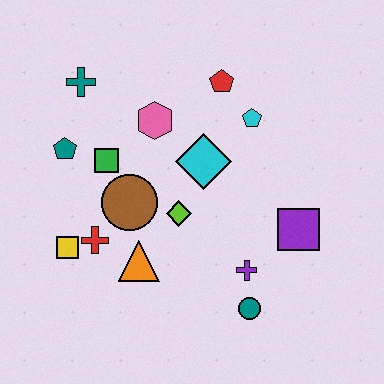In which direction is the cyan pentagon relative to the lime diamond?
The cyan pentagon is above the lime diamond.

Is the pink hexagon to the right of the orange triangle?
Yes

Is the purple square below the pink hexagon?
Yes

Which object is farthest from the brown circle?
The purple square is farthest from the brown circle.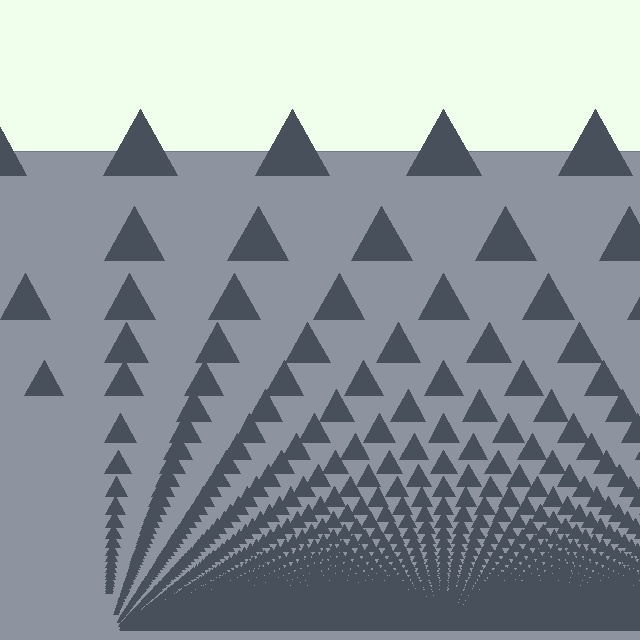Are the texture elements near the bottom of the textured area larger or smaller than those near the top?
Smaller. The gradient is inverted — elements near the bottom are smaller and denser.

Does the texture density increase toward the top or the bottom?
Density increases toward the bottom.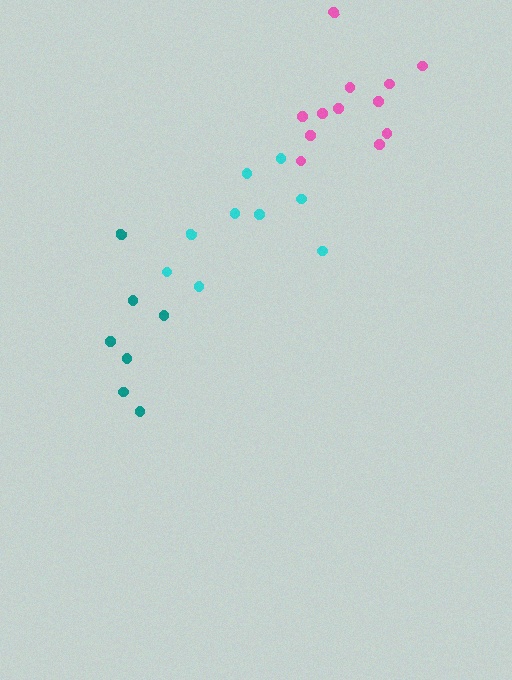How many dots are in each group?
Group 1: 12 dots, Group 2: 9 dots, Group 3: 7 dots (28 total).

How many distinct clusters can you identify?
There are 3 distinct clusters.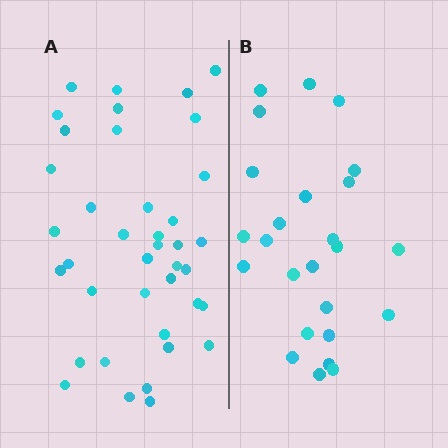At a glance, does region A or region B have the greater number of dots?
Region A (the left region) has more dots.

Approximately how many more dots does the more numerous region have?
Region A has approximately 15 more dots than region B.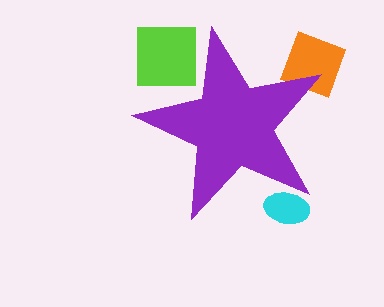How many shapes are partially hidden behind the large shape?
3 shapes are partially hidden.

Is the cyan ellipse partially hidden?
Yes, the cyan ellipse is partially hidden behind the purple star.